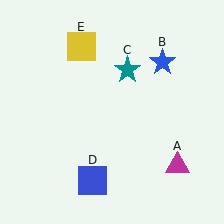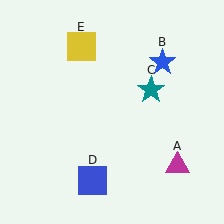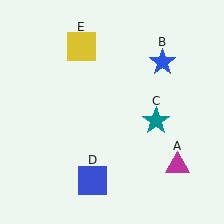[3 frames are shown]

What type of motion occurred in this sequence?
The teal star (object C) rotated clockwise around the center of the scene.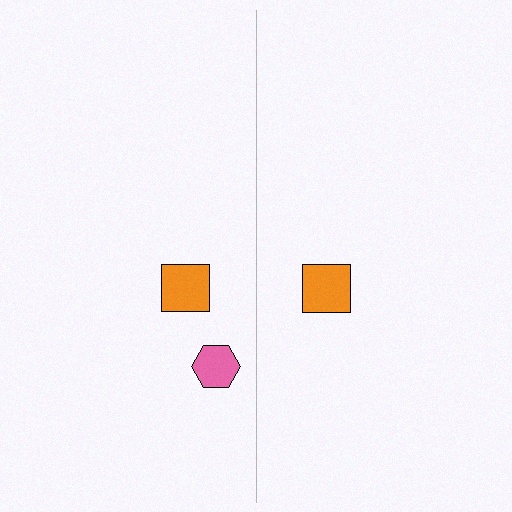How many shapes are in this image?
There are 3 shapes in this image.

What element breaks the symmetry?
A pink hexagon is missing from the right side.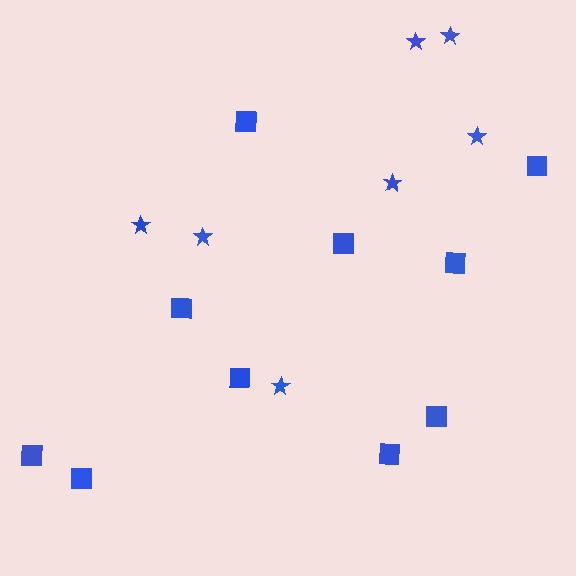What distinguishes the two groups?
There are 2 groups: one group of squares (10) and one group of stars (7).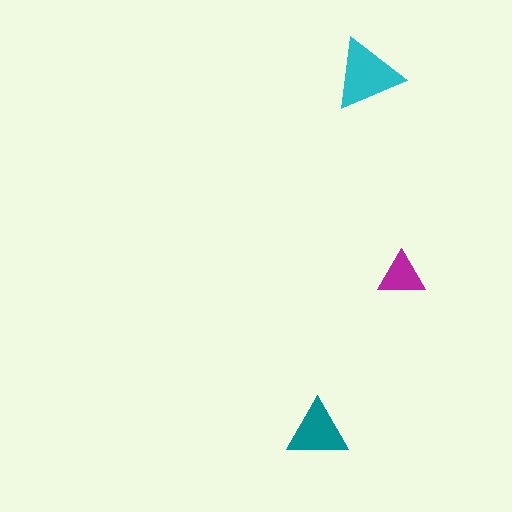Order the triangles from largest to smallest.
the cyan one, the teal one, the magenta one.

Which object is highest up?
The cyan triangle is topmost.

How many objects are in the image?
There are 3 objects in the image.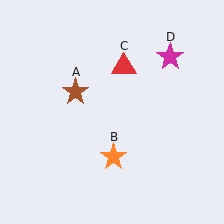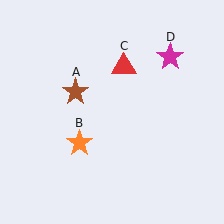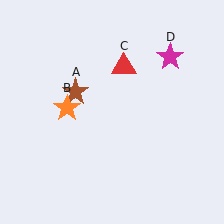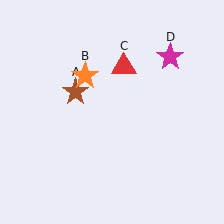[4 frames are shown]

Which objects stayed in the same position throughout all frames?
Brown star (object A) and red triangle (object C) and magenta star (object D) remained stationary.